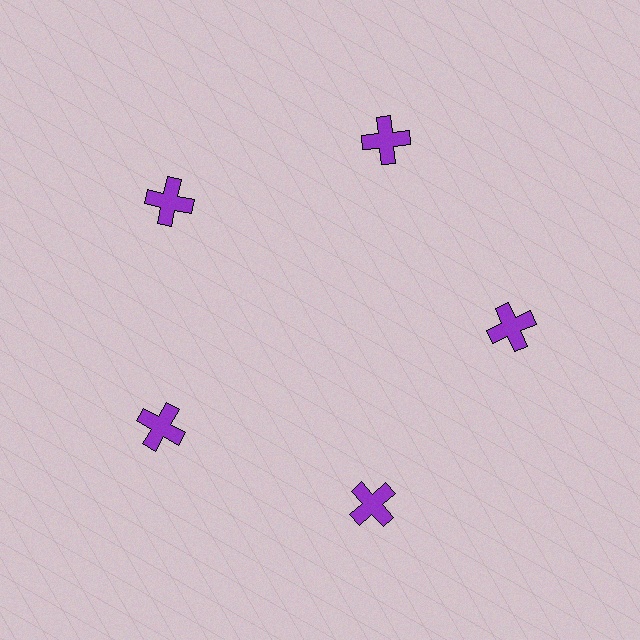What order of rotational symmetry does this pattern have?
This pattern has 5-fold rotational symmetry.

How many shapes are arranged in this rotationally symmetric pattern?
There are 5 shapes, arranged in 5 groups of 1.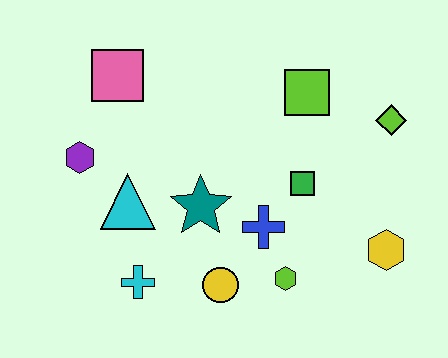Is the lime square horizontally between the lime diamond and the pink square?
Yes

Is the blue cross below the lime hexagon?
No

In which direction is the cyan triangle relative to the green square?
The cyan triangle is to the left of the green square.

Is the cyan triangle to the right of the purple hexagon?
Yes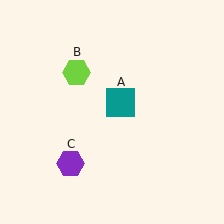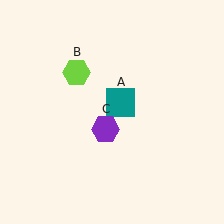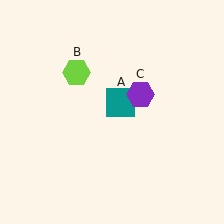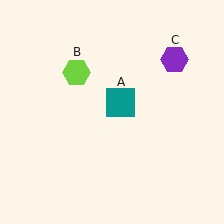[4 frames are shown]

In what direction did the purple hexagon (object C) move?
The purple hexagon (object C) moved up and to the right.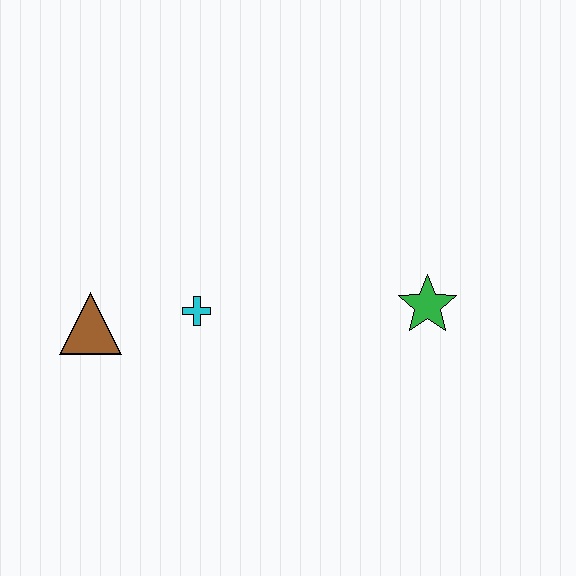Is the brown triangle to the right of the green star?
No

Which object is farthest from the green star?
The brown triangle is farthest from the green star.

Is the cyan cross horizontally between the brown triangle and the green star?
Yes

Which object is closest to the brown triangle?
The cyan cross is closest to the brown triangle.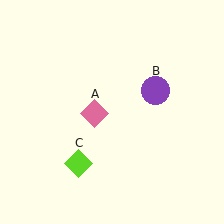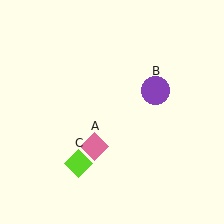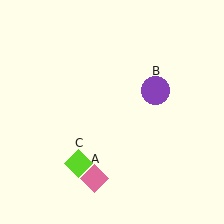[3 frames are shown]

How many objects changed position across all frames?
1 object changed position: pink diamond (object A).